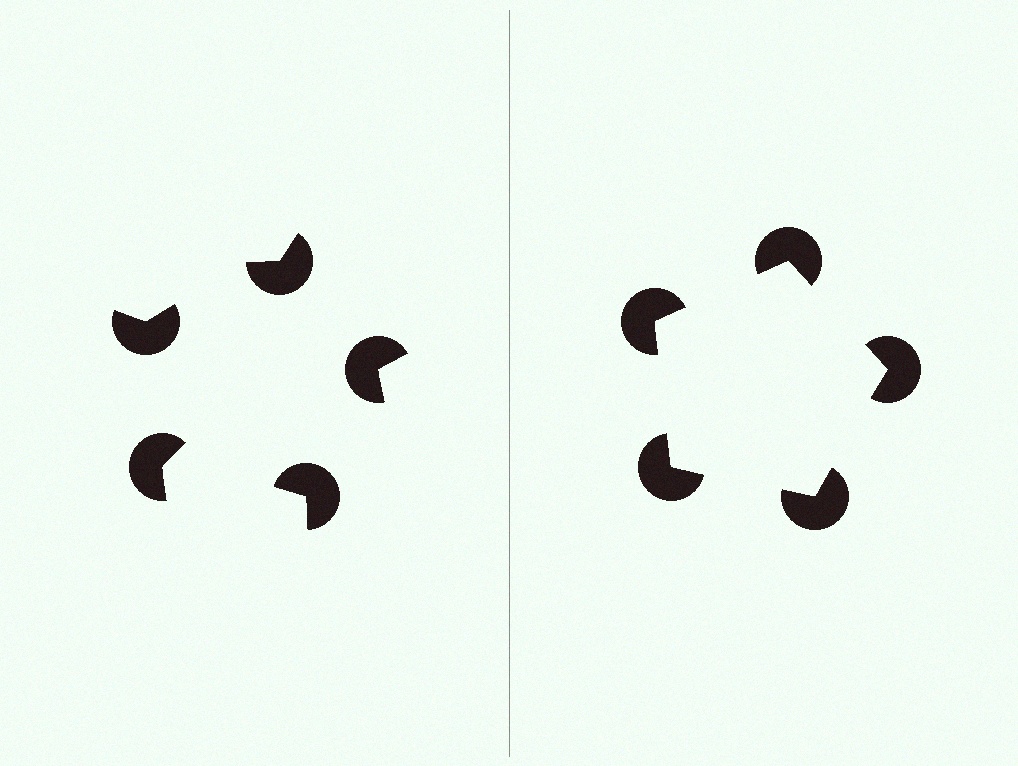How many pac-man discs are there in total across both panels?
10 — 5 on each side.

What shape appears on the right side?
An illusory pentagon.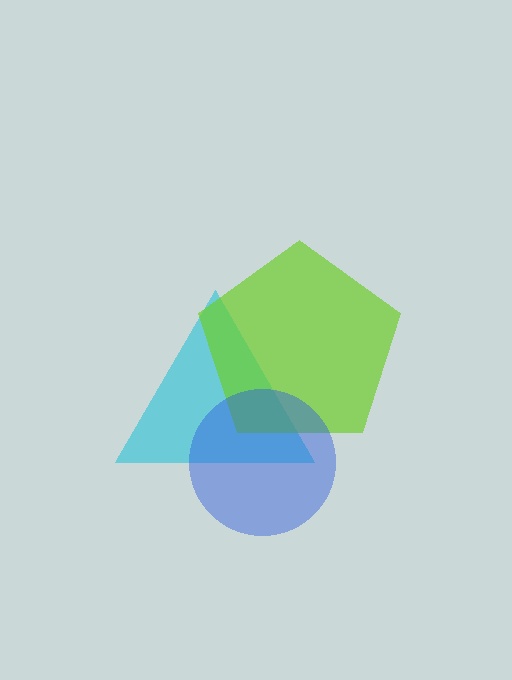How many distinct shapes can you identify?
There are 3 distinct shapes: a cyan triangle, a lime pentagon, a blue circle.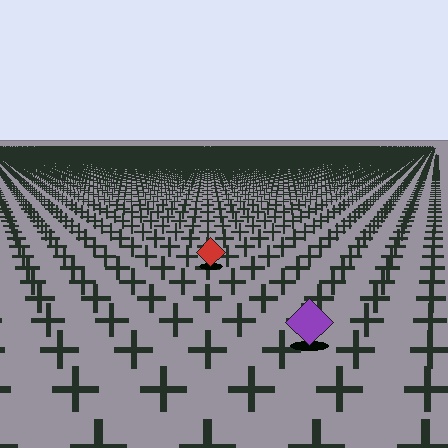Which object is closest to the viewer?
The purple diamond is closest. The texture marks near it are larger and more spread out.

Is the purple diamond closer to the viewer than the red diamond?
Yes. The purple diamond is closer — you can tell from the texture gradient: the ground texture is coarser near it.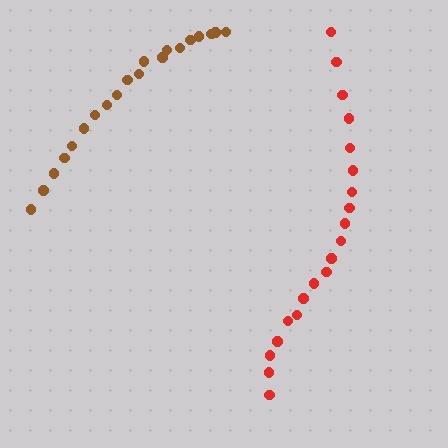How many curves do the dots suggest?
There are 2 distinct paths.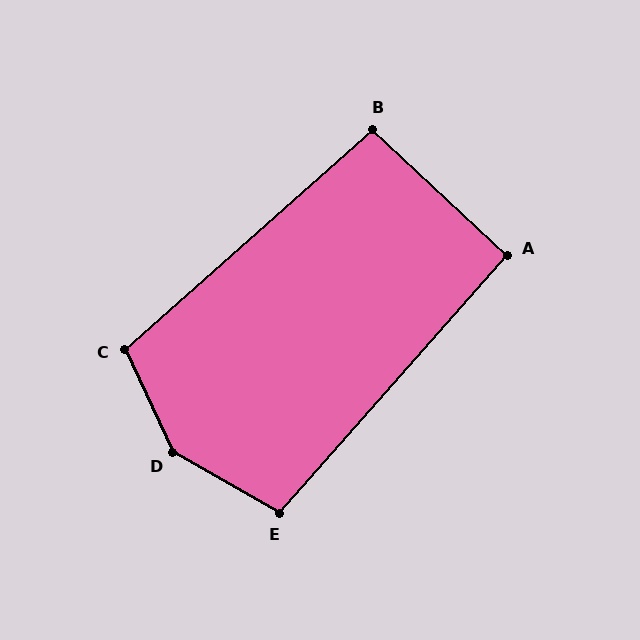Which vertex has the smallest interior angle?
A, at approximately 92 degrees.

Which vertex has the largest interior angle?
D, at approximately 145 degrees.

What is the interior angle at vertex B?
Approximately 95 degrees (obtuse).